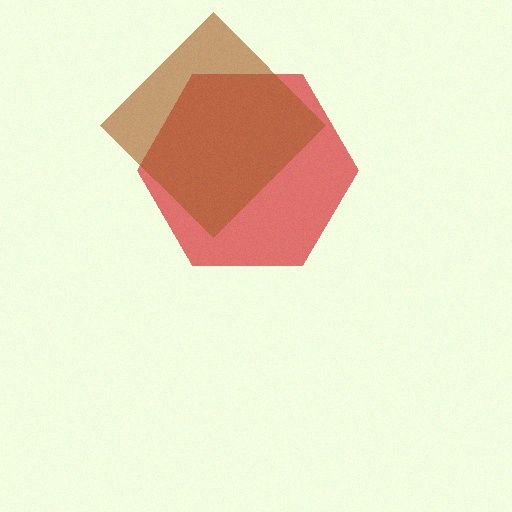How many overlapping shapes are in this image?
There are 2 overlapping shapes in the image.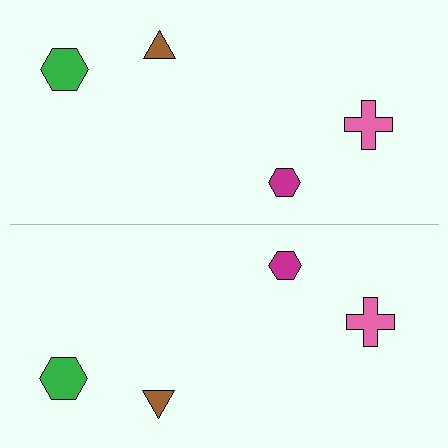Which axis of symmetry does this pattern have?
The pattern has a horizontal axis of symmetry running through the center of the image.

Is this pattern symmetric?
Yes, this pattern has bilateral (reflection) symmetry.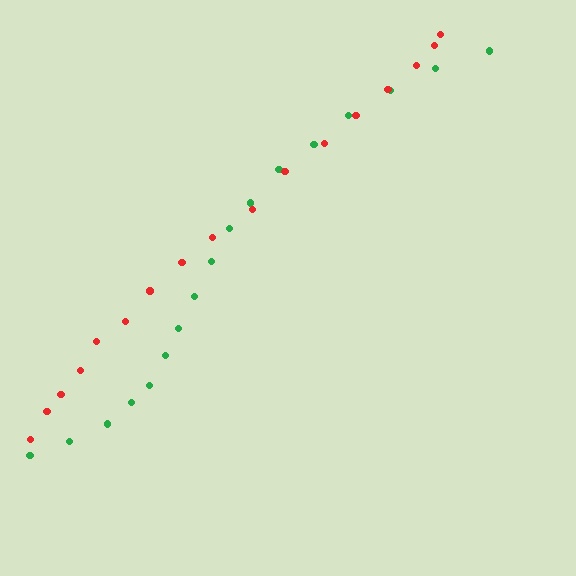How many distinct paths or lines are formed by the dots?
There are 2 distinct paths.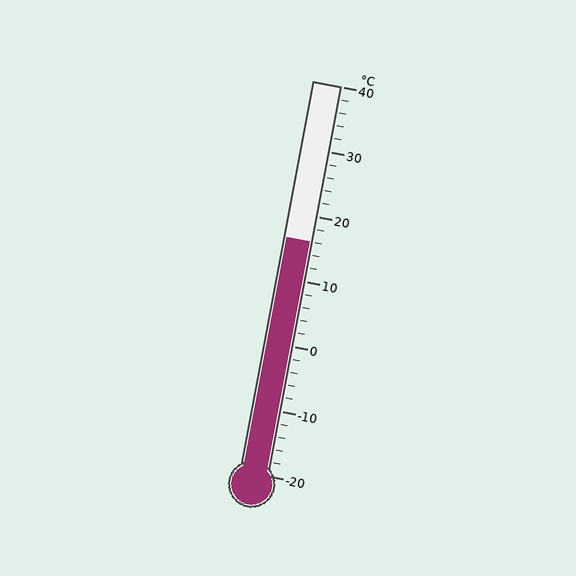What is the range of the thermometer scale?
The thermometer scale ranges from -20°C to 40°C.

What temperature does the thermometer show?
The thermometer shows approximately 16°C.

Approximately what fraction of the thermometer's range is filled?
The thermometer is filled to approximately 60% of its range.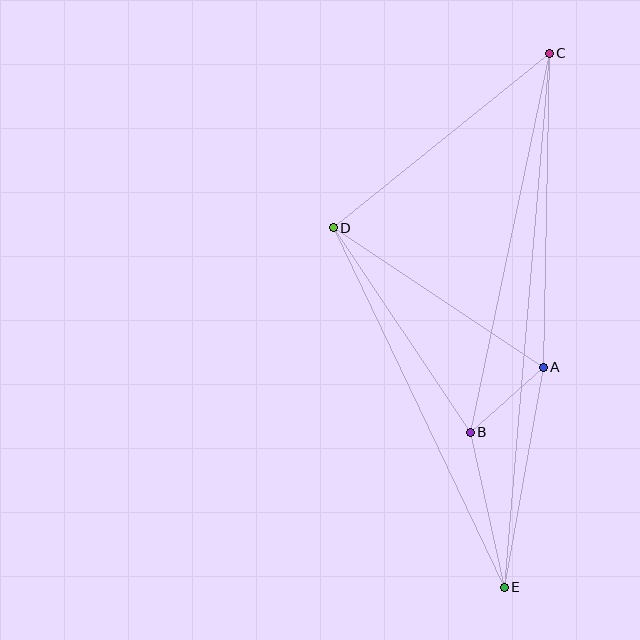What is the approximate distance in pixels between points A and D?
The distance between A and D is approximately 252 pixels.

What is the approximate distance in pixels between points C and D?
The distance between C and D is approximately 278 pixels.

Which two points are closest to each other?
Points A and B are closest to each other.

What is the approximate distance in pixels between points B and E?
The distance between B and E is approximately 159 pixels.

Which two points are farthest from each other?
Points C and E are farthest from each other.